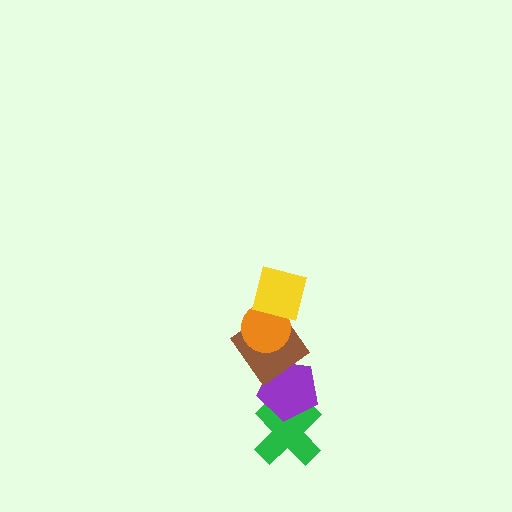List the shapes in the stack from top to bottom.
From top to bottom: the yellow square, the orange circle, the brown diamond, the purple pentagon, the green cross.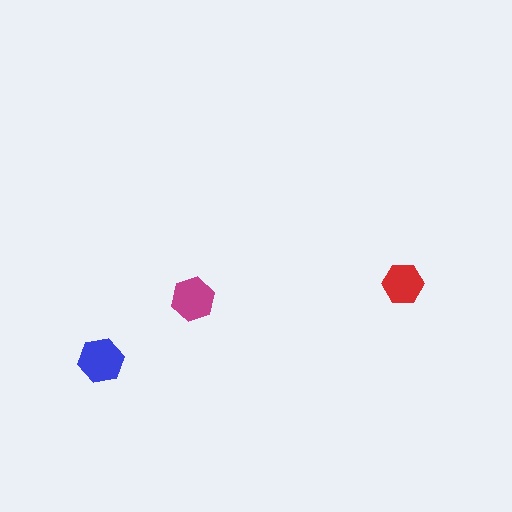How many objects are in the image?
There are 3 objects in the image.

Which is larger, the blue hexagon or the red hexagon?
The blue one.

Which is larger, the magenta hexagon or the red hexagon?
The magenta one.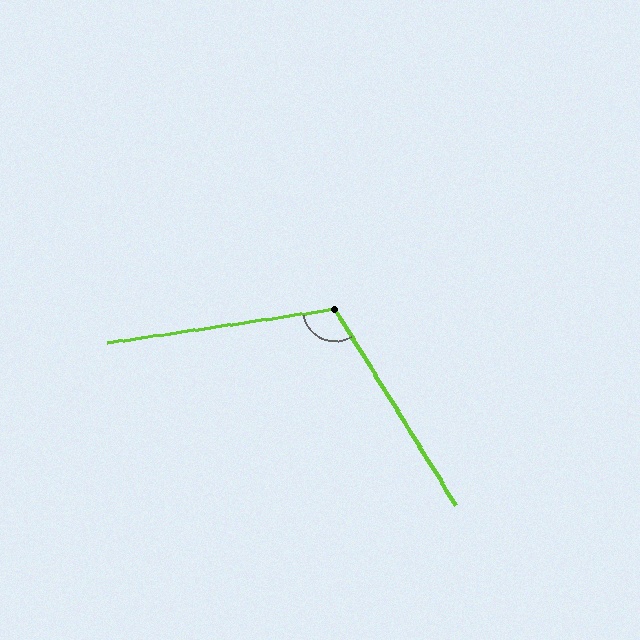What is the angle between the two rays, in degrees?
Approximately 113 degrees.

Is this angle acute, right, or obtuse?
It is obtuse.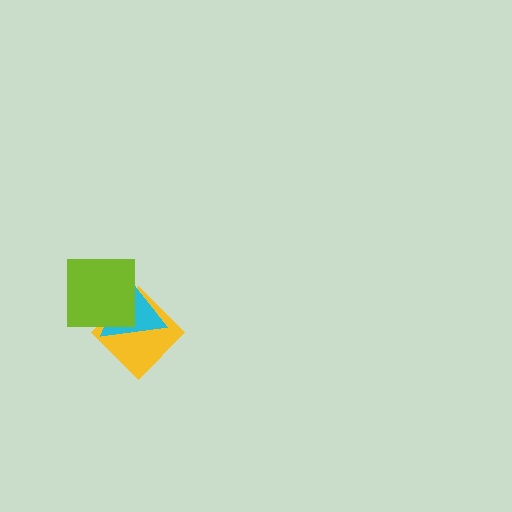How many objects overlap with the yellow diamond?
2 objects overlap with the yellow diamond.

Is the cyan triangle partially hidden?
Yes, it is partially covered by another shape.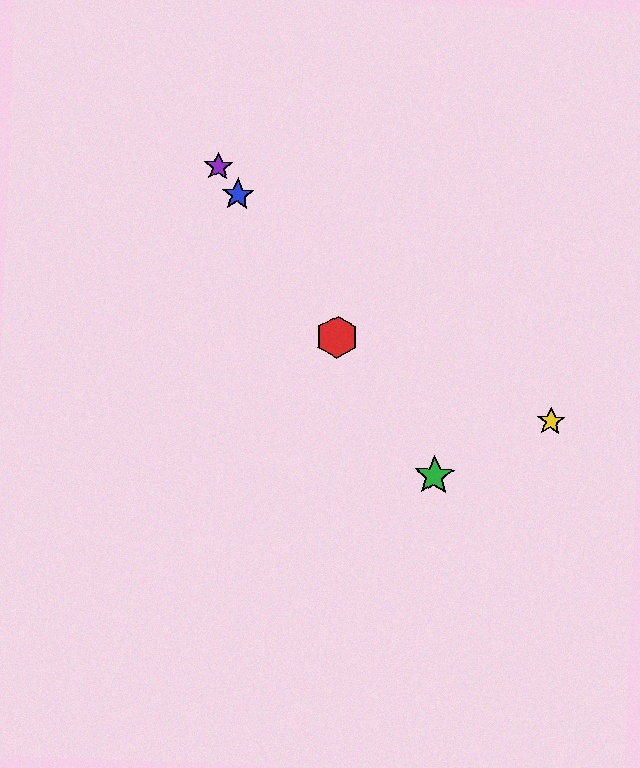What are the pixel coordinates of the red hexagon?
The red hexagon is at (337, 337).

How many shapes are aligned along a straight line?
4 shapes (the red hexagon, the blue star, the green star, the purple star) are aligned along a straight line.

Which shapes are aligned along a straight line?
The red hexagon, the blue star, the green star, the purple star are aligned along a straight line.